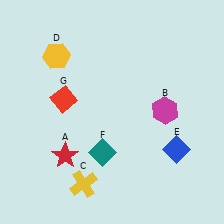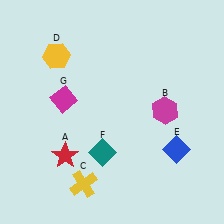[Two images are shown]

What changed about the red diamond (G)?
In Image 1, G is red. In Image 2, it changed to magenta.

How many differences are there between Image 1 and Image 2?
There is 1 difference between the two images.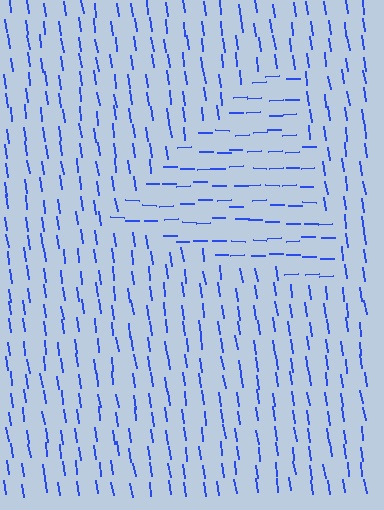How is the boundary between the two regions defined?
The boundary is defined purely by a change in line orientation (approximately 83 degrees difference). All lines are the same color and thickness.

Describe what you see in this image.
The image is filled with small blue line segments. A triangle region in the image has lines oriented differently from the surrounding lines, creating a visible texture boundary.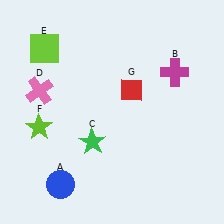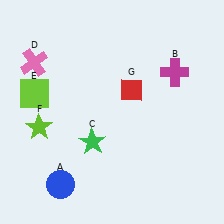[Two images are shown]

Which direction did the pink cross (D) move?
The pink cross (D) moved up.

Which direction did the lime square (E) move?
The lime square (E) moved down.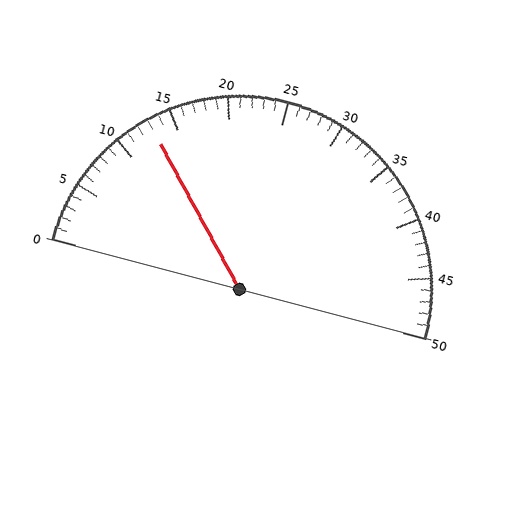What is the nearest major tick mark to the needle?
The nearest major tick mark is 15.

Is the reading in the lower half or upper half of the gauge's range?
The reading is in the lower half of the range (0 to 50).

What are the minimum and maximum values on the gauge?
The gauge ranges from 0 to 50.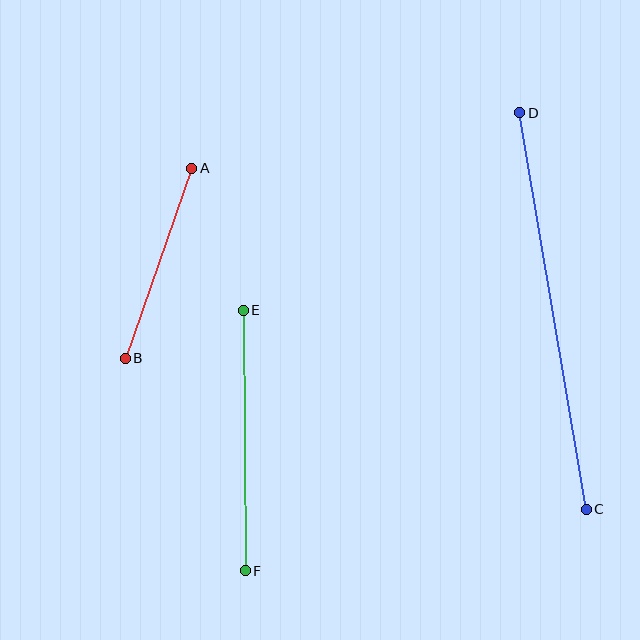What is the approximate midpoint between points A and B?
The midpoint is at approximately (158, 263) pixels.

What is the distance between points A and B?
The distance is approximately 202 pixels.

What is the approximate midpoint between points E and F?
The midpoint is at approximately (244, 441) pixels.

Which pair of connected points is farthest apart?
Points C and D are farthest apart.